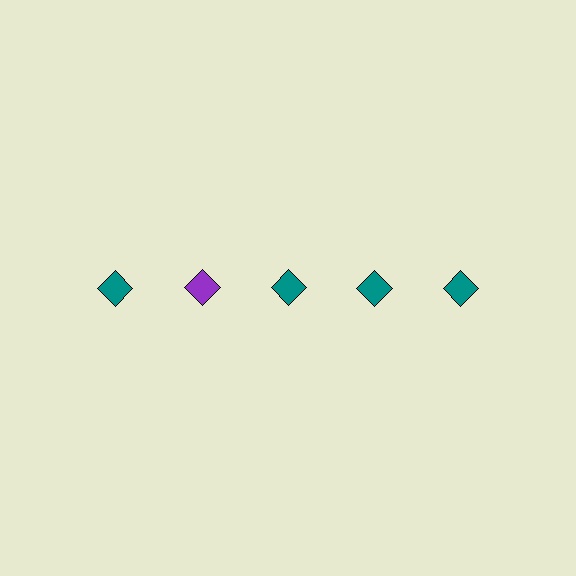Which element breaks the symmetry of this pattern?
The purple diamond in the top row, second from left column breaks the symmetry. All other shapes are teal diamonds.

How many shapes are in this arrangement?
There are 5 shapes arranged in a grid pattern.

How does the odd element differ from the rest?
It has a different color: purple instead of teal.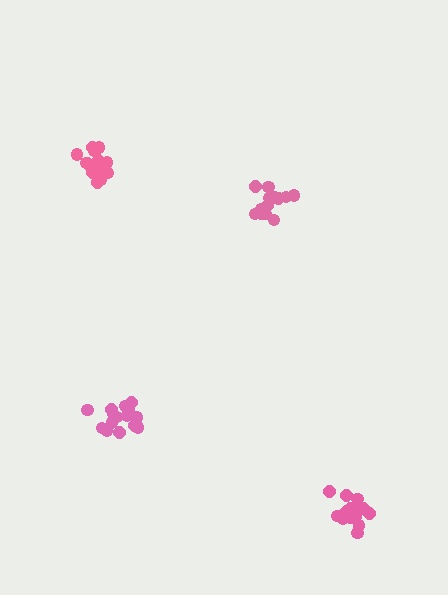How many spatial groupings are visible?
There are 4 spatial groupings.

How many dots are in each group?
Group 1: 15 dots, Group 2: 16 dots, Group 3: 16 dots, Group 4: 14 dots (61 total).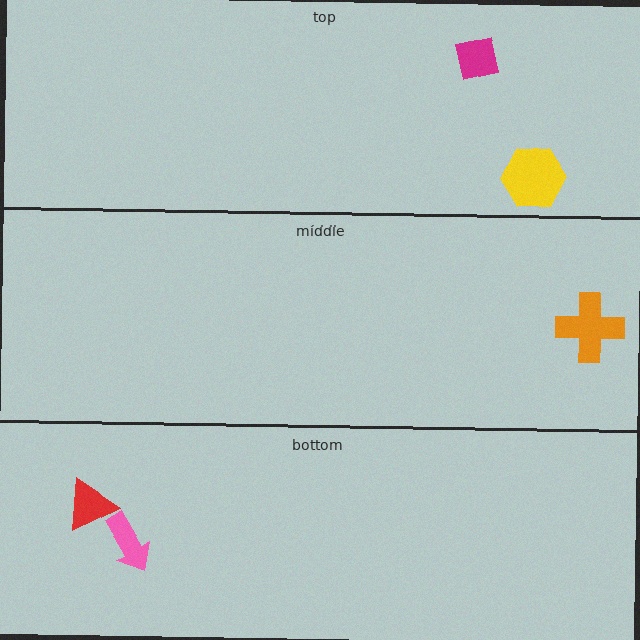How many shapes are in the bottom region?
2.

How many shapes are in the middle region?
1.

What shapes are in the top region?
The magenta square, the yellow hexagon.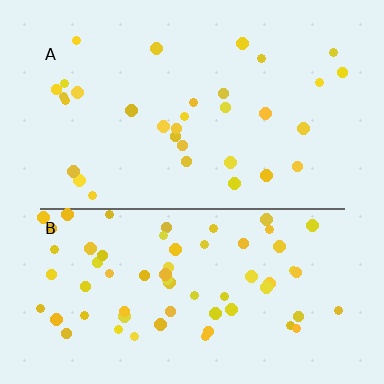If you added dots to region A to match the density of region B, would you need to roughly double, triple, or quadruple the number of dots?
Approximately double.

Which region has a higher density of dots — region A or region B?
B (the bottom).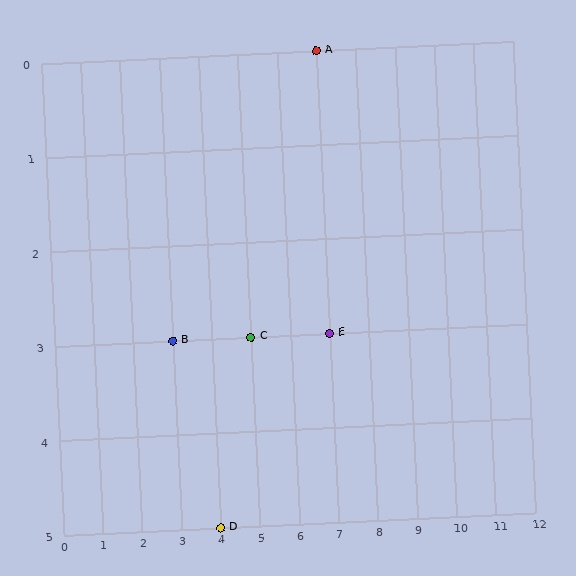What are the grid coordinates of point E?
Point E is at grid coordinates (7, 3).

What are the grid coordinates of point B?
Point B is at grid coordinates (3, 3).